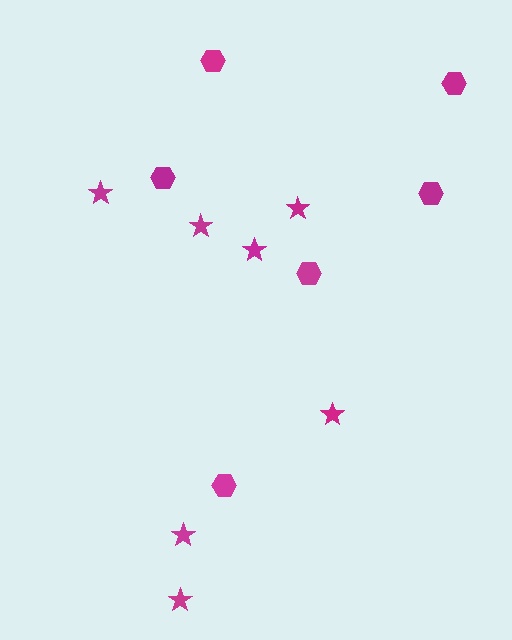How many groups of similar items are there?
There are 2 groups: one group of hexagons (6) and one group of stars (7).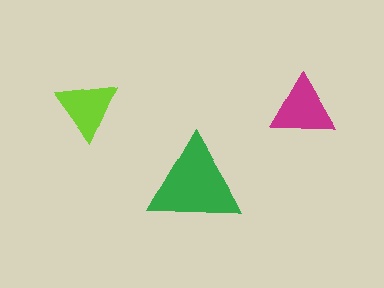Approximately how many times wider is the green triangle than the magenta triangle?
About 1.5 times wider.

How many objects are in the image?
There are 3 objects in the image.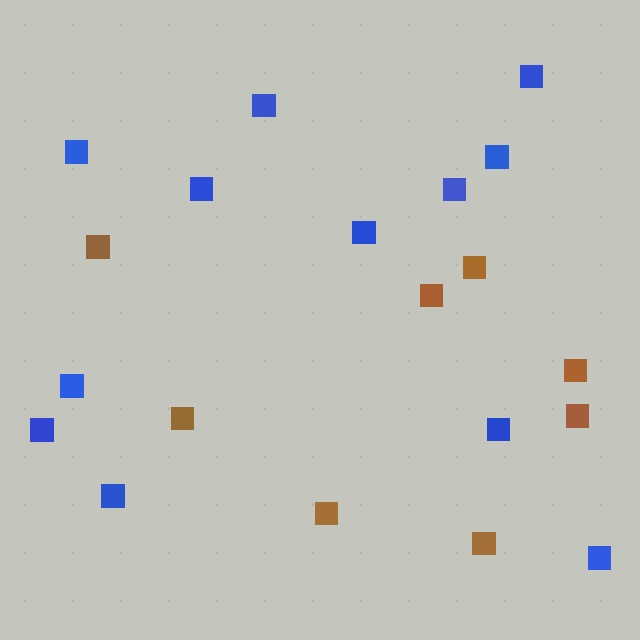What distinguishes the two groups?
There are 2 groups: one group of brown squares (8) and one group of blue squares (12).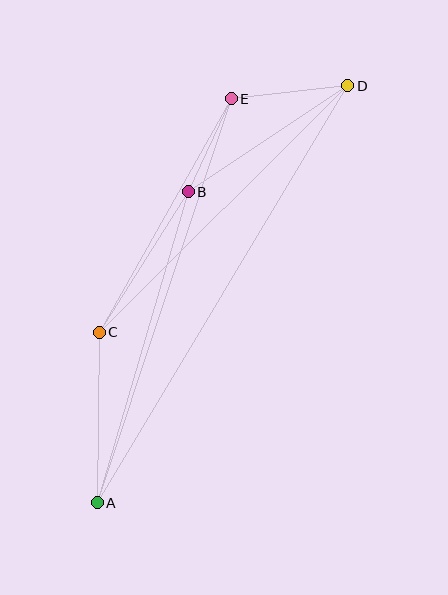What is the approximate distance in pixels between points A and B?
The distance between A and B is approximately 324 pixels.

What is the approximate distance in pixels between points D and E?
The distance between D and E is approximately 117 pixels.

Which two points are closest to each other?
Points B and E are closest to each other.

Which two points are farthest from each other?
Points A and D are farthest from each other.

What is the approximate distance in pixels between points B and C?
The distance between B and C is approximately 166 pixels.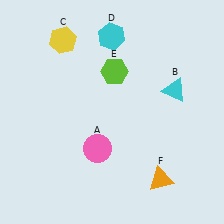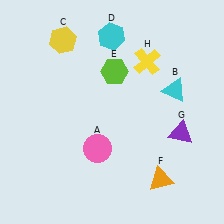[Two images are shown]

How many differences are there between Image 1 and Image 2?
There are 2 differences between the two images.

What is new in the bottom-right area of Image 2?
A purple triangle (G) was added in the bottom-right area of Image 2.